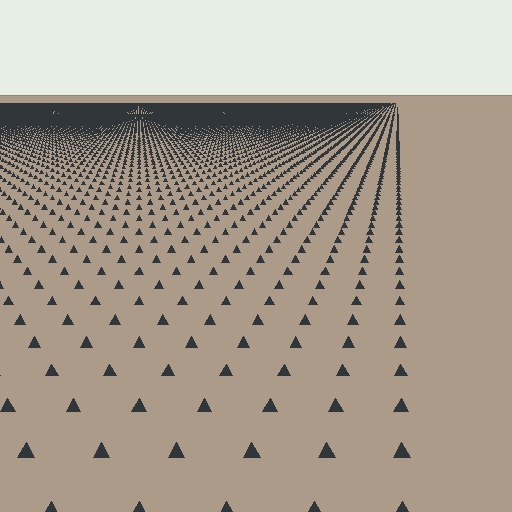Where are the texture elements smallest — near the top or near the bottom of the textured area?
Near the top.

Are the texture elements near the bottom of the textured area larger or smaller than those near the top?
Larger. Near the bottom, elements are closer to the viewer and appear at a bigger on-screen size.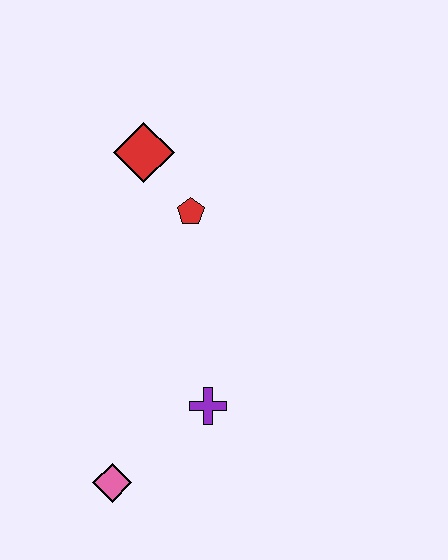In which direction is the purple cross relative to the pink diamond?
The purple cross is to the right of the pink diamond.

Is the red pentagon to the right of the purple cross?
No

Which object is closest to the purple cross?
The pink diamond is closest to the purple cross.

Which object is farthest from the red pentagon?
The pink diamond is farthest from the red pentagon.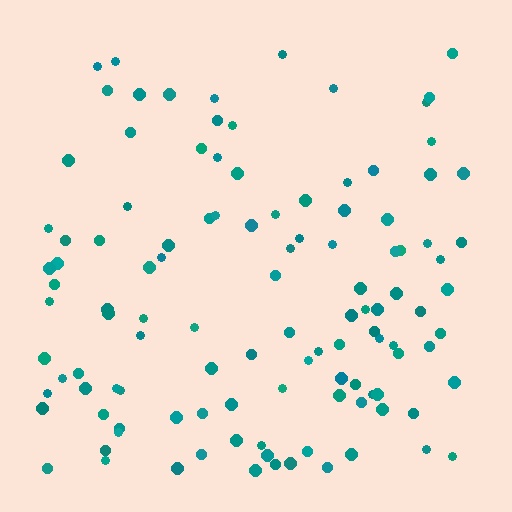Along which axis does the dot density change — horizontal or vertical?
Vertical.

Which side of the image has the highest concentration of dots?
The bottom.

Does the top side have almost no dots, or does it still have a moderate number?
Still a moderate number, just noticeably fewer than the bottom.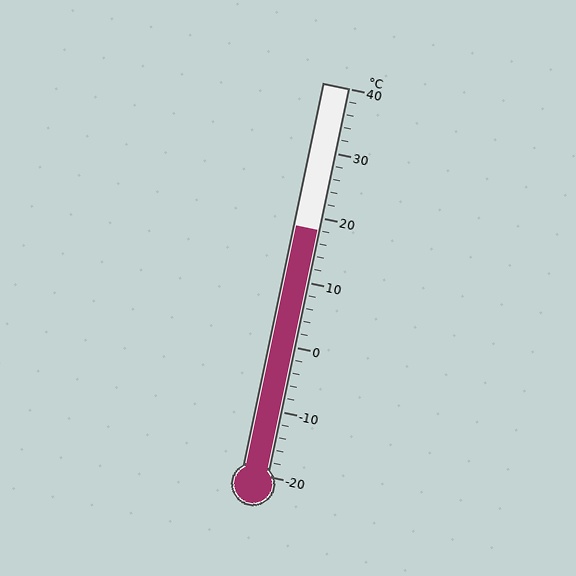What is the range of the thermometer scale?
The thermometer scale ranges from -20°C to 40°C.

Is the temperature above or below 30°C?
The temperature is below 30°C.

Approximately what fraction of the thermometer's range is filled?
The thermometer is filled to approximately 65% of its range.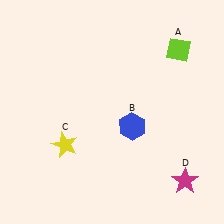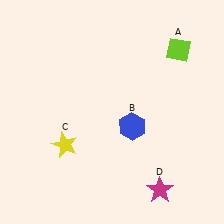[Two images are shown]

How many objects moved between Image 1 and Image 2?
1 object moved between the two images.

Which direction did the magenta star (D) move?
The magenta star (D) moved left.